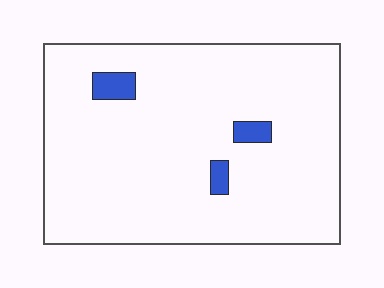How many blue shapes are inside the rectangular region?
3.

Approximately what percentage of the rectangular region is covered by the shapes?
Approximately 5%.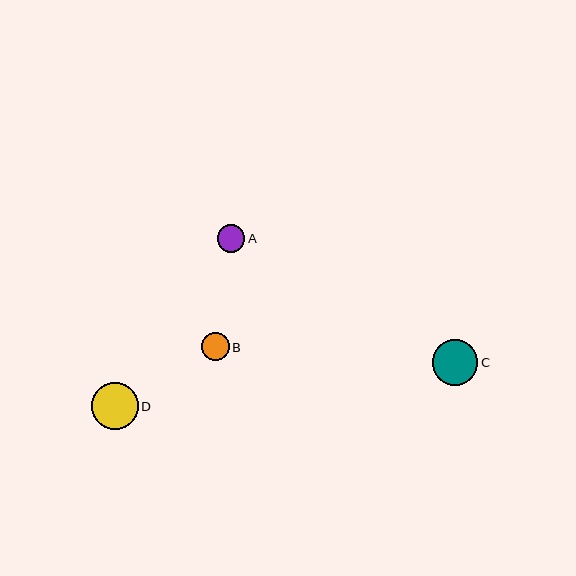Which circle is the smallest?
Circle A is the smallest with a size of approximately 27 pixels.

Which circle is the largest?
Circle D is the largest with a size of approximately 47 pixels.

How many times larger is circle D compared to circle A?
Circle D is approximately 1.7 times the size of circle A.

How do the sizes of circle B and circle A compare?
Circle B and circle A are approximately the same size.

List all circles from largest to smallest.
From largest to smallest: D, C, B, A.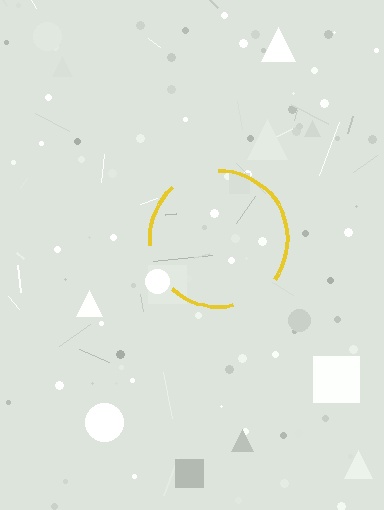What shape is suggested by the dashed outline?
The dashed outline suggests a circle.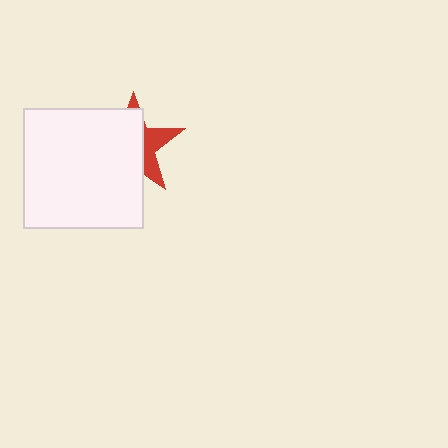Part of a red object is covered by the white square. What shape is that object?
It is a star.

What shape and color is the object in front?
The object in front is a white square.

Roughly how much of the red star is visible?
A small part of it is visible (roughly 35%).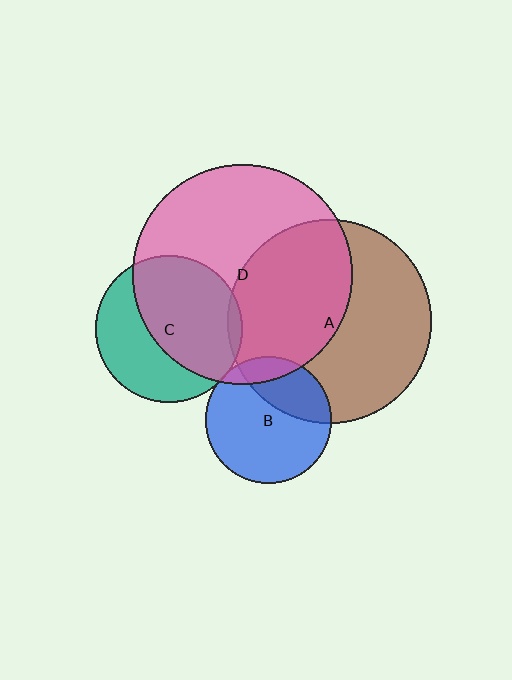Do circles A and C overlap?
Yes.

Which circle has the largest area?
Circle D (pink).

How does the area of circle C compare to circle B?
Approximately 1.4 times.